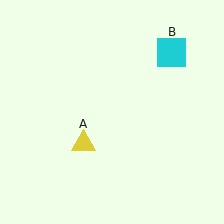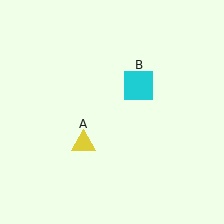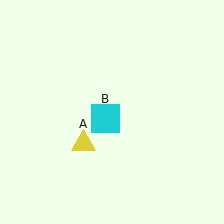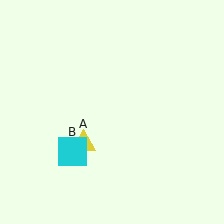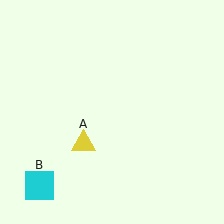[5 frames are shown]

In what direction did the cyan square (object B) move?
The cyan square (object B) moved down and to the left.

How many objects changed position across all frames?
1 object changed position: cyan square (object B).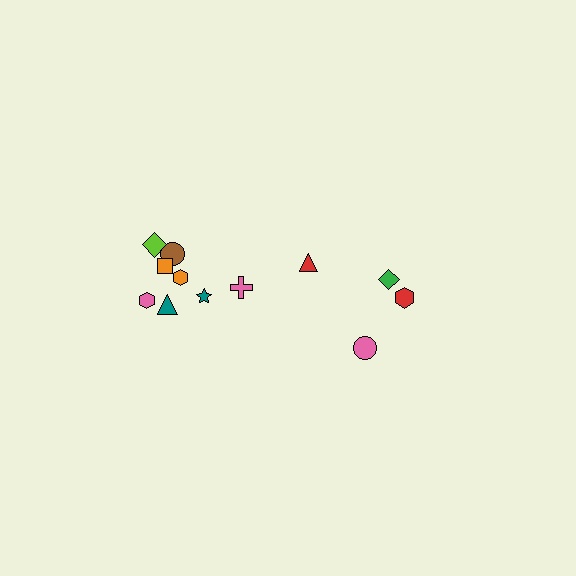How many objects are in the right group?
There are 4 objects.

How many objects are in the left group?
There are 8 objects.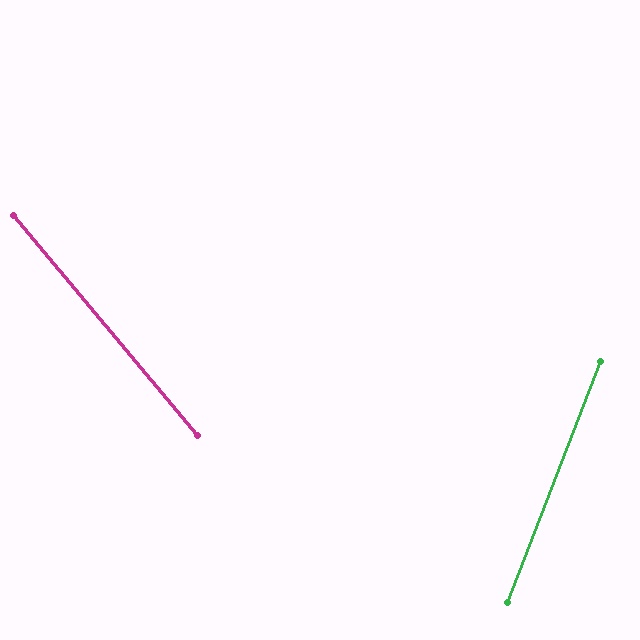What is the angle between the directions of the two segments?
Approximately 61 degrees.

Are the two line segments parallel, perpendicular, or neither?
Neither parallel nor perpendicular — they differ by about 61°.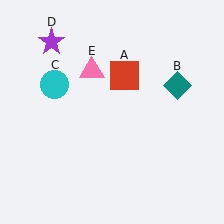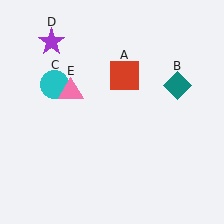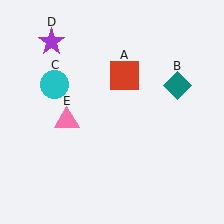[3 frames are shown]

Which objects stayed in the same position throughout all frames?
Red square (object A) and teal diamond (object B) and cyan circle (object C) and purple star (object D) remained stationary.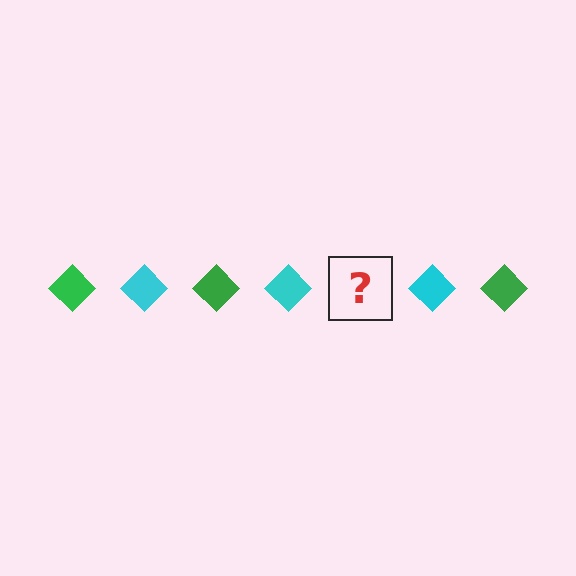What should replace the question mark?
The question mark should be replaced with a green diamond.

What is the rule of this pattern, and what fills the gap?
The rule is that the pattern cycles through green, cyan diamonds. The gap should be filled with a green diamond.